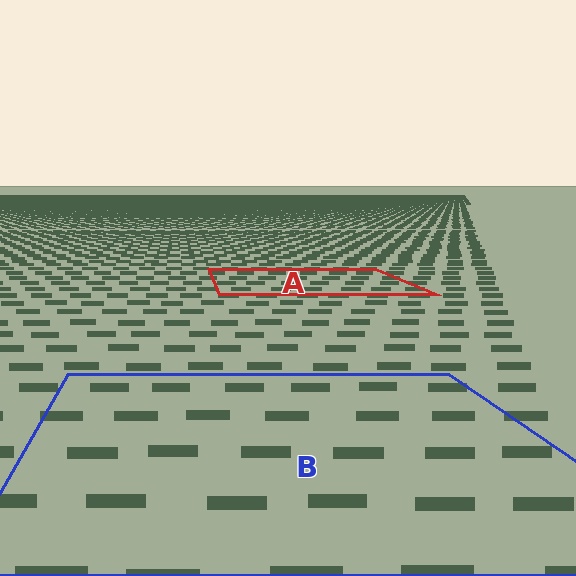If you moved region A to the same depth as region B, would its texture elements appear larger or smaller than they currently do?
They would appear larger. At a closer depth, the same texture elements are projected at a bigger on-screen size.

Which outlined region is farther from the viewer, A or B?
Region A is farther from the viewer — the texture elements inside it appear smaller and more densely packed.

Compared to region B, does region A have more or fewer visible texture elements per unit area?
Region A has more texture elements per unit area — they are packed more densely because it is farther away.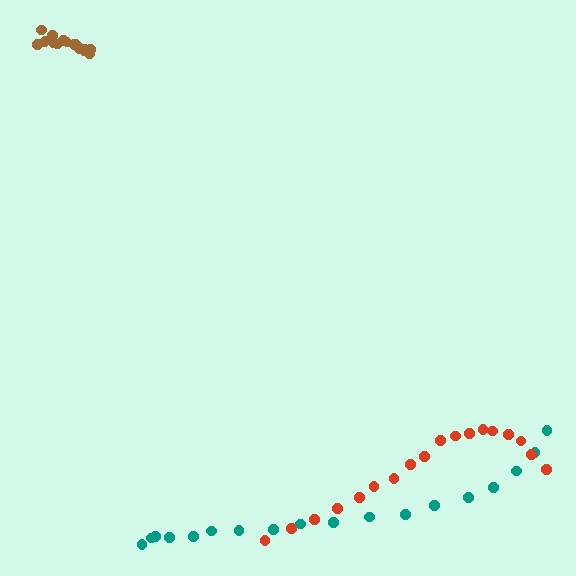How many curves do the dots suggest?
There are 3 distinct paths.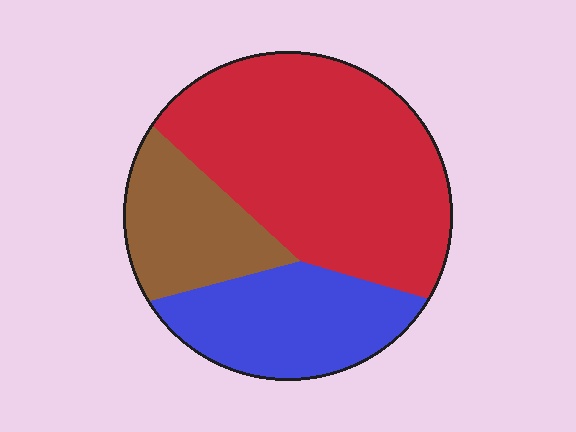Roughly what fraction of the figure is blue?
Blue takes up about one quarter (1/4) of the figure.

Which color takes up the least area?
Brown, at roughly 20%.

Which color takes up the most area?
Red, at roughly 55%.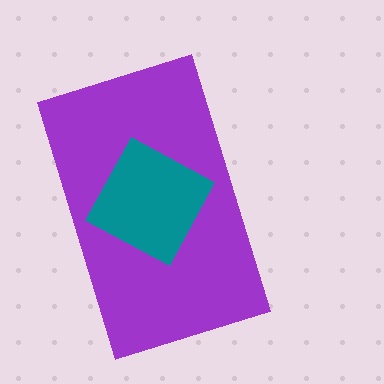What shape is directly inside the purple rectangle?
The teal square.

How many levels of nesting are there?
2.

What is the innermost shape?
The teal square.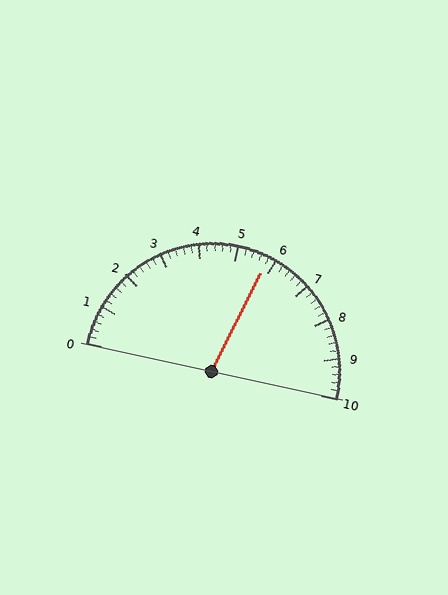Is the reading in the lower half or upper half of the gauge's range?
The reading is in the upper half of the range (0 to 10).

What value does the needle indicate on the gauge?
The needle indicates approximately 5.8.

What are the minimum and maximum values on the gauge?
The gauge ranges from 0 to 10.